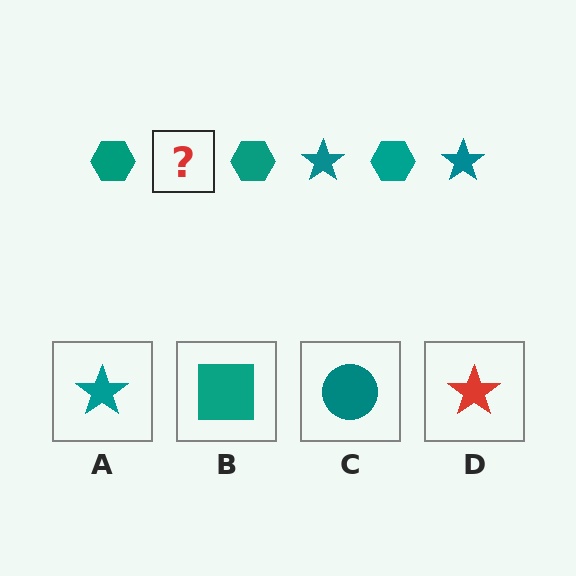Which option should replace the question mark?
Option A.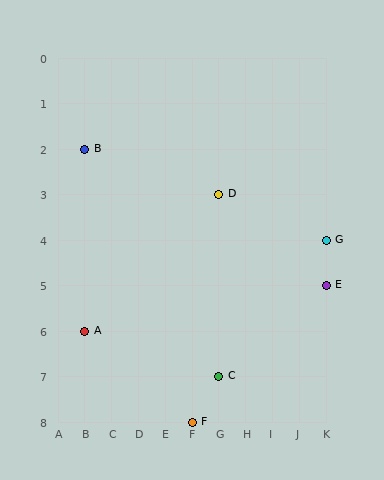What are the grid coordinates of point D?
Point D is at grid coordinates (G, 3).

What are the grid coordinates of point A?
Point A is at grid coordinates (B, 6).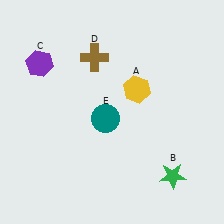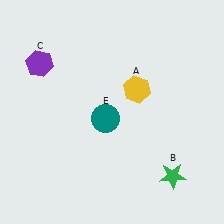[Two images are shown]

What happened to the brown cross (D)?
The brown cross (D) was removed in Image 2. It was in the top-left area of Image 1.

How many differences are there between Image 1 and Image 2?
There is 1 difference between the two images.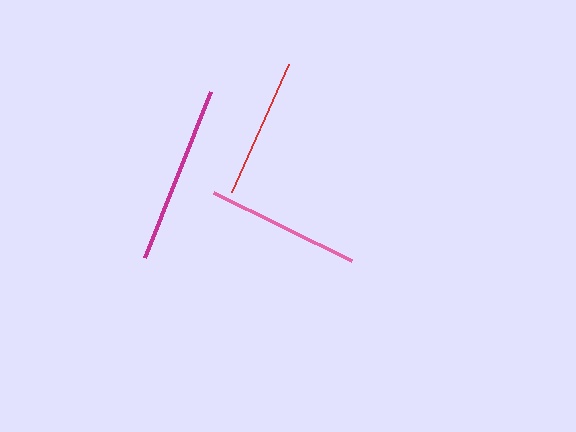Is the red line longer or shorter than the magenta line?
The magenta line is longer than the red line.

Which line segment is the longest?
The magenta line is the longest at approximately 179 pixels.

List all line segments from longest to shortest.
From longest to shortest: magenta, pink, red.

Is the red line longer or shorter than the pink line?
The pink line is longer than the red line.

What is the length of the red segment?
The red segment is approximately 139 pixels long.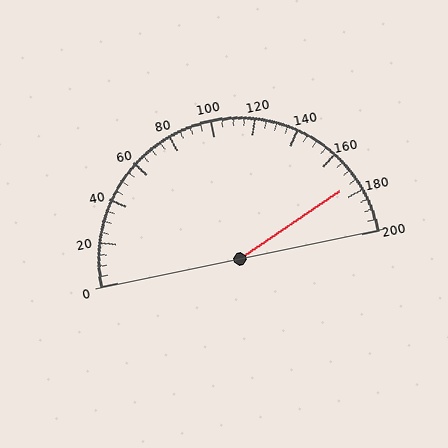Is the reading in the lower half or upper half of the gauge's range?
The reading is in the upper half of the range (0 to 200).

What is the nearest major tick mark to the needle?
The nearest major tick mark is 180.